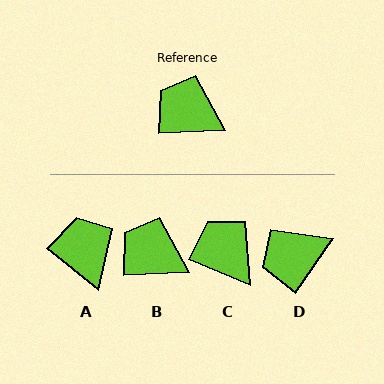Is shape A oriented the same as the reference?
No, it is off by about 41 degrees.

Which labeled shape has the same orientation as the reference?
B.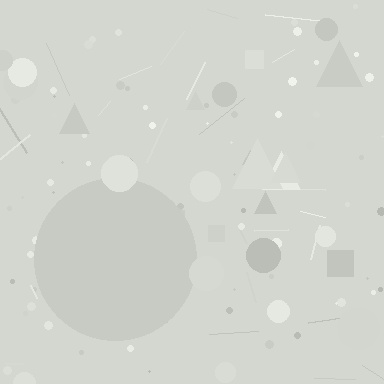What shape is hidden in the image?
A circle is hidden in the image.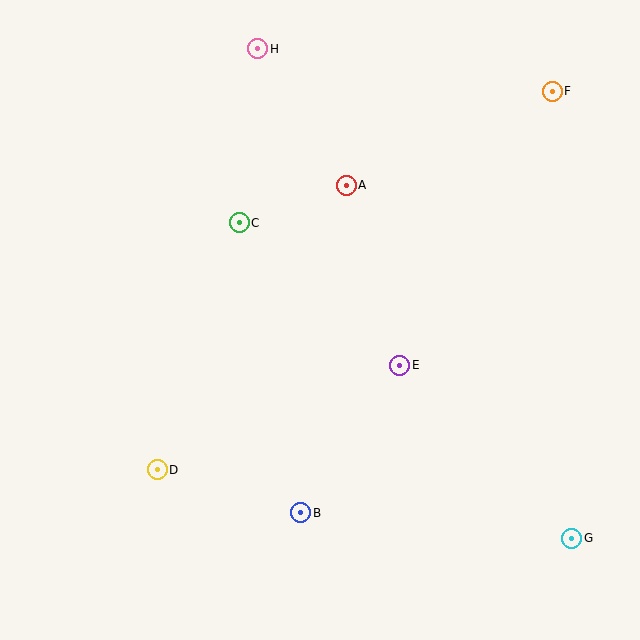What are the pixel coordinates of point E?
Point E is at (400, 365).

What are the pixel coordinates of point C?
Point C is at (239, 223).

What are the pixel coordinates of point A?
Point A is at (346, 185).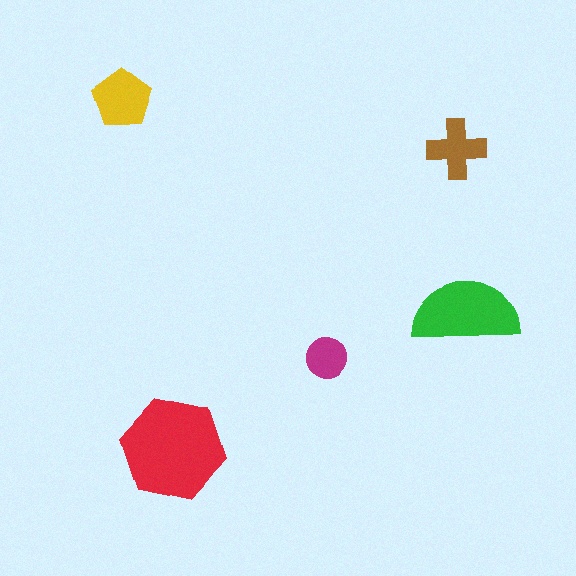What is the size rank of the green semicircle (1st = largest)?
2nd.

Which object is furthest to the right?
The green semicircle is rightmost.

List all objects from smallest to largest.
The magenta circle, the brown cross, the yellow pentagon, the green semicircle, the red hexagon.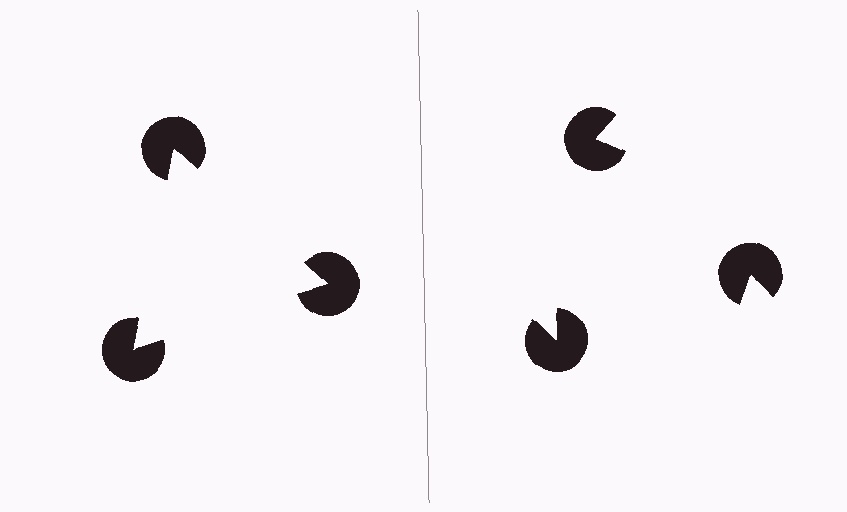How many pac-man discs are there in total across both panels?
6 — 3 on each side.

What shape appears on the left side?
An illusory triangle.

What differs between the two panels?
The pac-man discs are positioned identically on both sides; only the wedge orientations differ. On the left they align to a triangle; on the right they are misaligned.